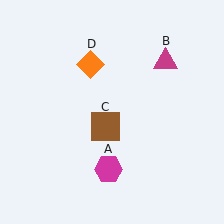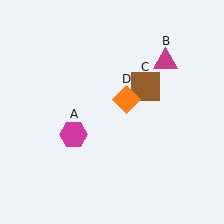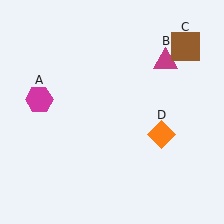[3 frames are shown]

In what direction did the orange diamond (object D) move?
The orange diamond (object D) moved down and to the right.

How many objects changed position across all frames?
3 objects changed position: magenta hexagon (object A), brown square (object C), orange diamond (object D).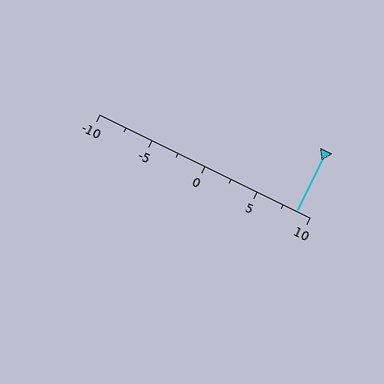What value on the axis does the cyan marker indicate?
The marker indicates approximately 8.8.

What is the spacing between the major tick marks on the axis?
The major ticks are spaced 5 apart.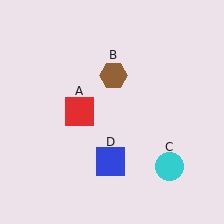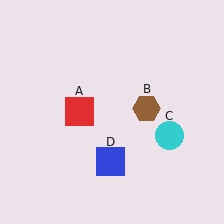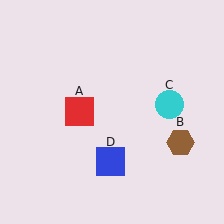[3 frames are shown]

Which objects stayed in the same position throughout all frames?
Red square (object A) and blue square (object D) remained stationary.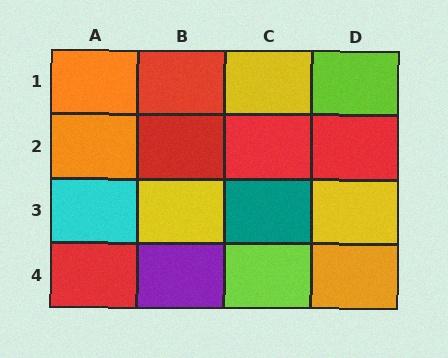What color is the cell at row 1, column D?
Lime.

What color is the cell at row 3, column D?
Yellow.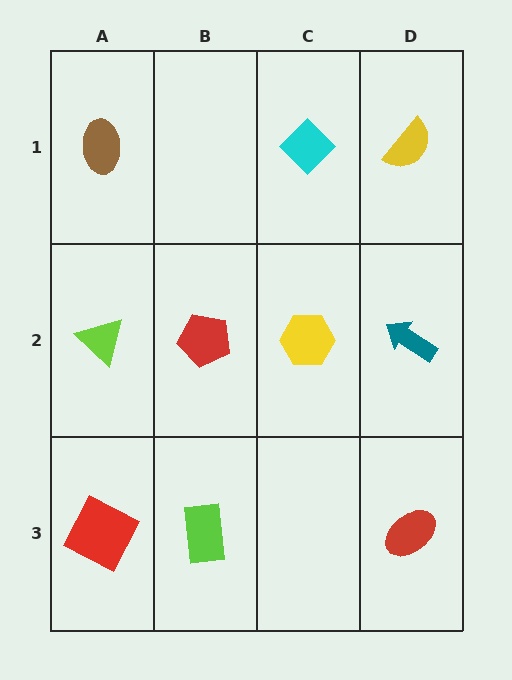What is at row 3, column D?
A red ellipse.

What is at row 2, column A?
A lime triangle.